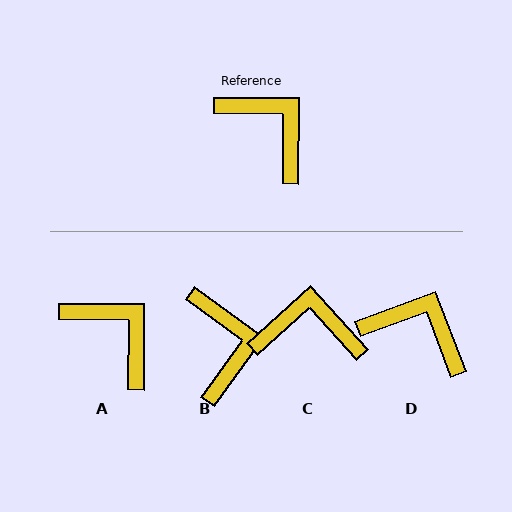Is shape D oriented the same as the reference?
No, it is off by about 21 degrees.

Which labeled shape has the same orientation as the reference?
A.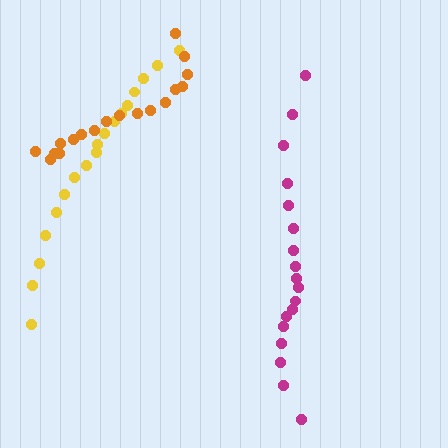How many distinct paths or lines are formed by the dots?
There are 3 distinct paths.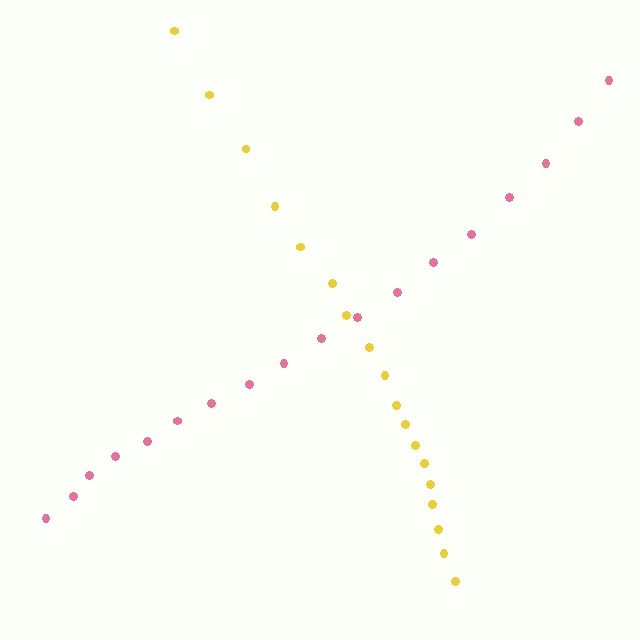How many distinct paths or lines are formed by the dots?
There are 2 distinct paths.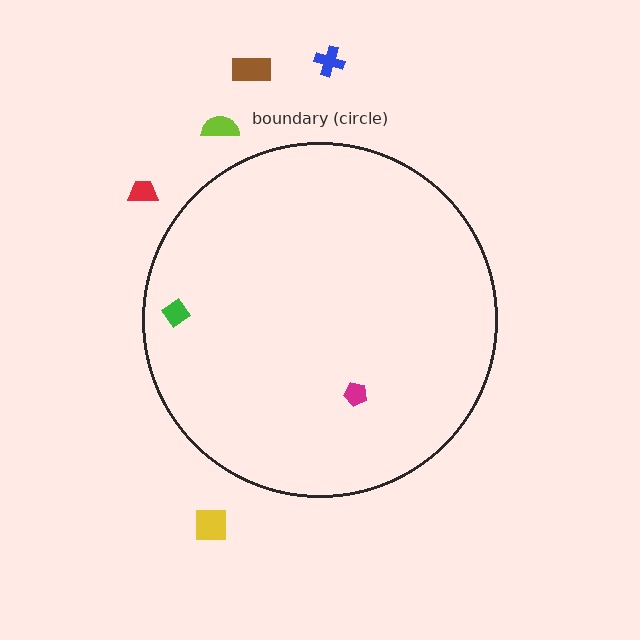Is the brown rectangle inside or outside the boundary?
Outside.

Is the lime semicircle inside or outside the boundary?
Outside.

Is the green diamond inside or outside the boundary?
Inside.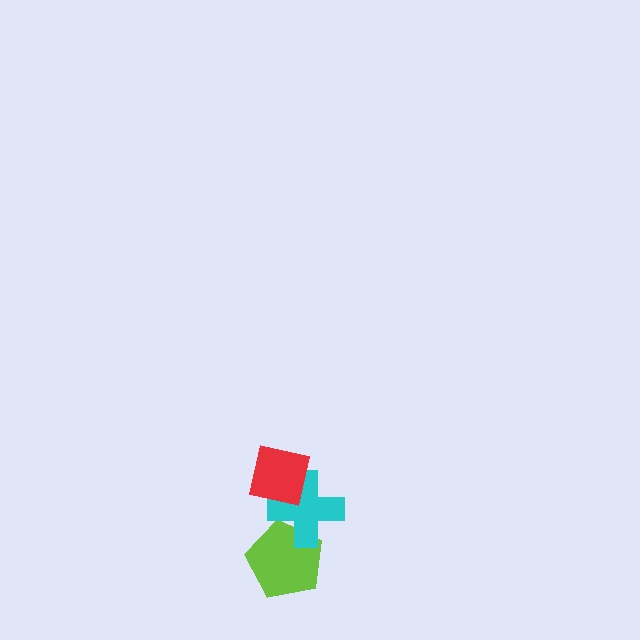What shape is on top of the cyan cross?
The red square is on top of the cyan cross.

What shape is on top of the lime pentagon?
The cyan cross is on top of the lime pentagon.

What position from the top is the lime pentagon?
The lime pentagon is 3rd from the top.